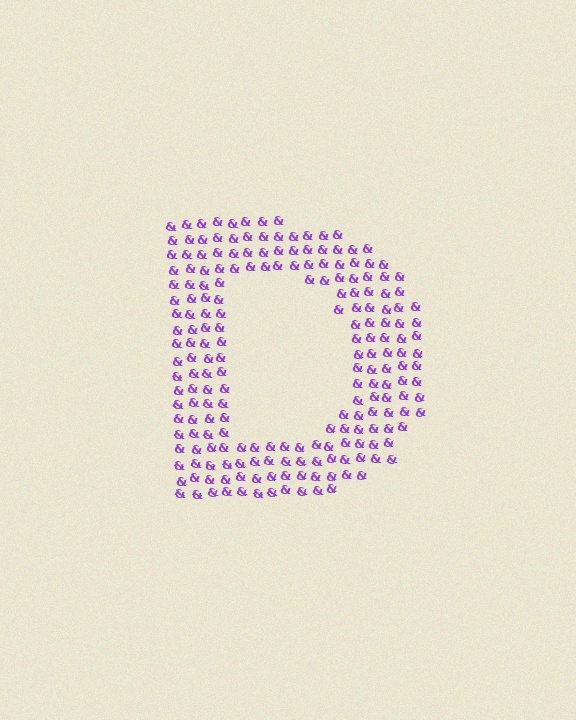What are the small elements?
The small elements are ampersands.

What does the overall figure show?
The overall figure shows the letter D.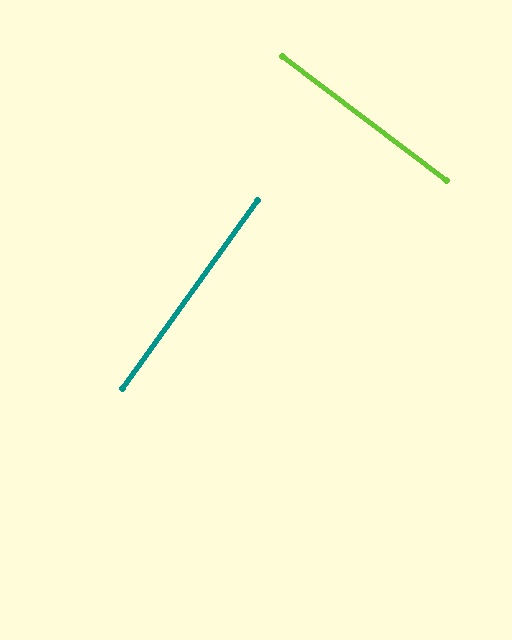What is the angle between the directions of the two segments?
Approximately 89 degrees.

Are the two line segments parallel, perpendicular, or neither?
Perpendicular — they meet at approximately 89°.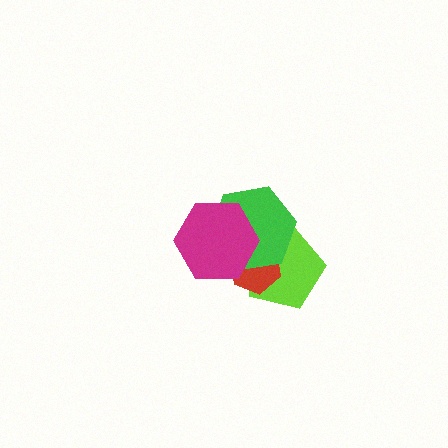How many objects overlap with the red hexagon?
3 objects overlap with the red hexagon.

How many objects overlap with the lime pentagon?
3 objects overlap with the lime pentagon.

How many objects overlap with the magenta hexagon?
3 objects overlap with the magenta hexagon.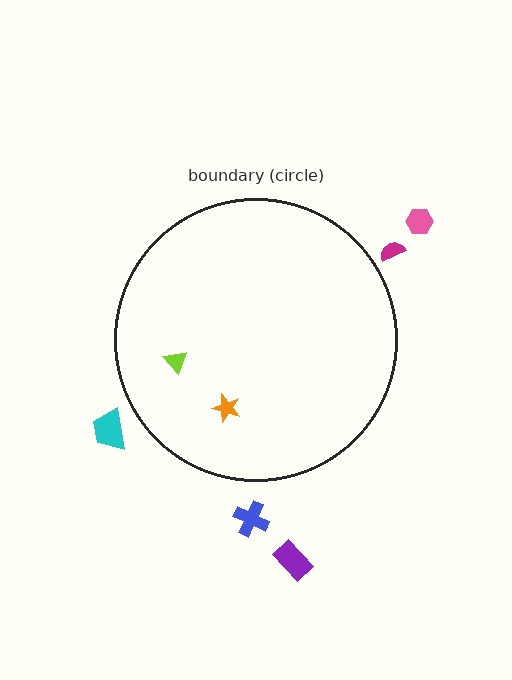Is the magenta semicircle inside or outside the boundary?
Outside.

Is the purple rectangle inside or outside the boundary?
Outside.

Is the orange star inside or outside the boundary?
Inside.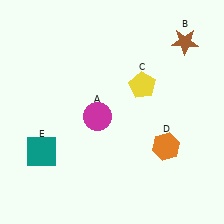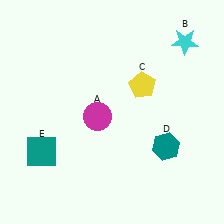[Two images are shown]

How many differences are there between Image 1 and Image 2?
There are 2 differences between the two images.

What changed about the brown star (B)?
In Image 1, B is brown. In Image 2, it changed to cyan.